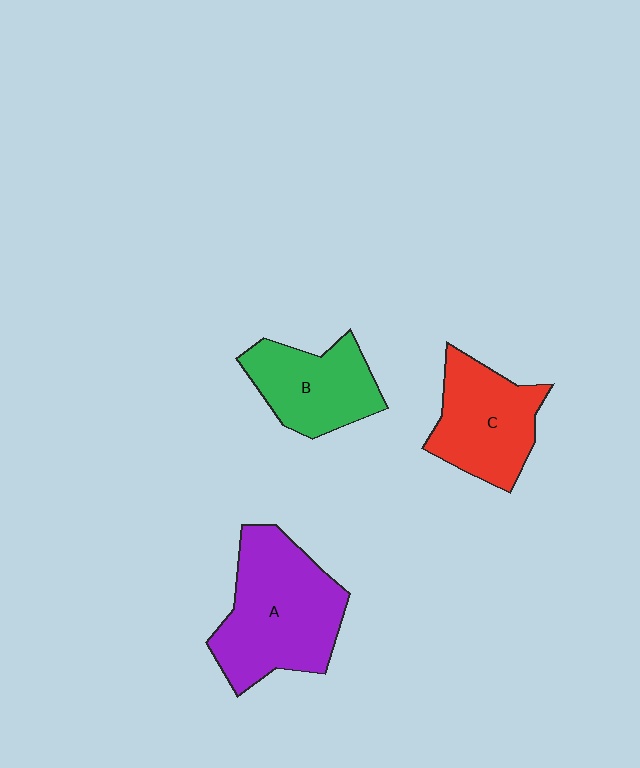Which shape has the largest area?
Shape A (purple).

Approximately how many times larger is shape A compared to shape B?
Approximately 1.5 times.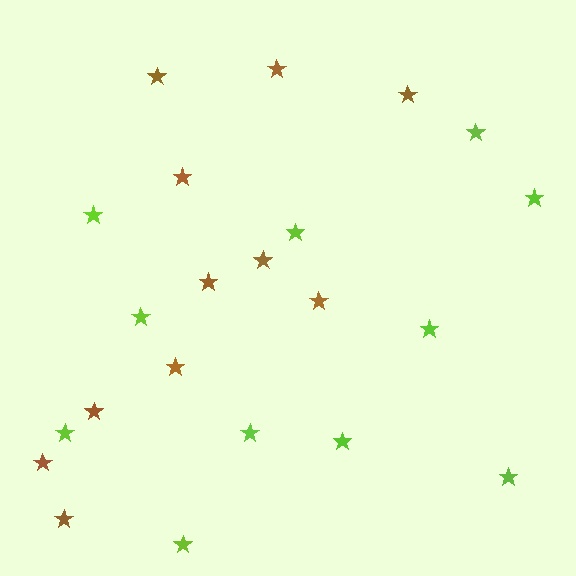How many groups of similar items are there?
There are 2 groups: one group of lime stars (11) and one group of brown stars (11).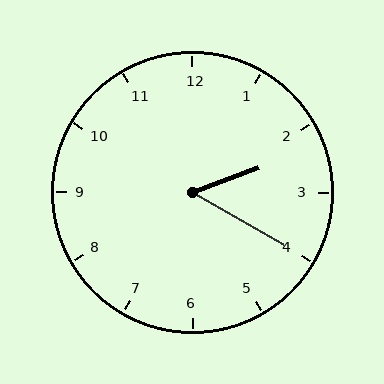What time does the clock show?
2:20.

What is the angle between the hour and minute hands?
Approximately 50 degrees.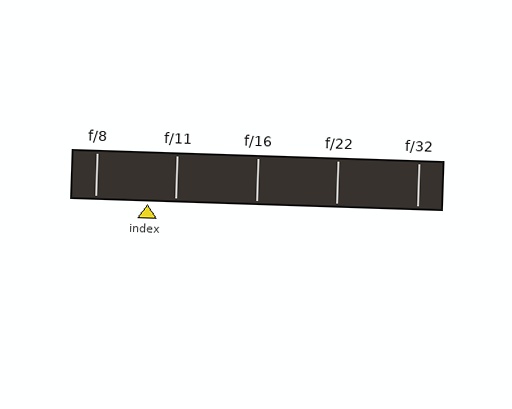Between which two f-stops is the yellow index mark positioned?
The index mark is between f/8 and f/11.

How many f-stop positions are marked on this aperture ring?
There are 5 f-stop positions marked.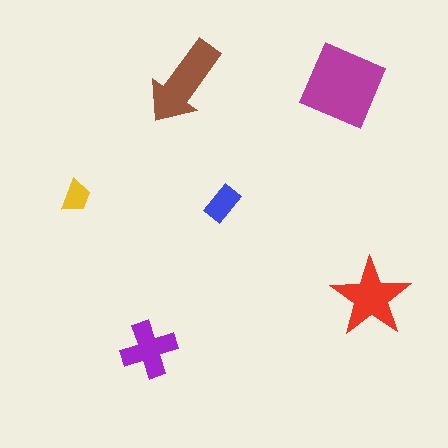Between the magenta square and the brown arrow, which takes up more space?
The magenta square.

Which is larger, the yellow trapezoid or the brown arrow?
The brown arrow.